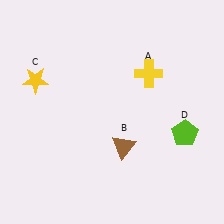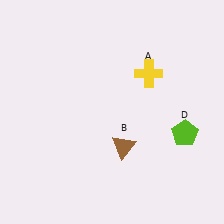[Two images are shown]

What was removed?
The yellow star (C) was removed in Image 2.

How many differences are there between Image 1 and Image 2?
There is 1 difference between the two images.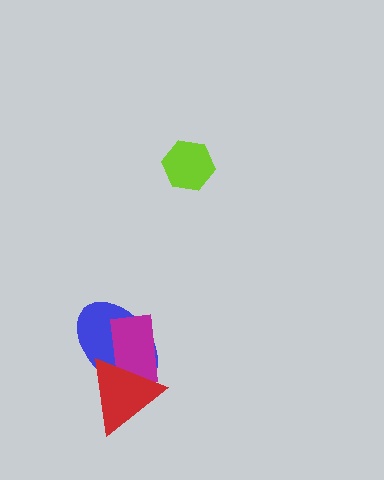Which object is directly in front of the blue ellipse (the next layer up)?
The magenta rectangle is directly in front of the blue ellipse.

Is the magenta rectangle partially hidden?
Yes, it is partially covered by another shape.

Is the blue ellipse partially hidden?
Yes, it is partially covered by another shape.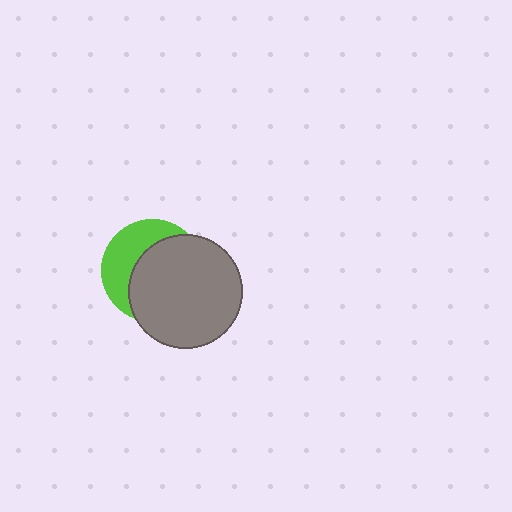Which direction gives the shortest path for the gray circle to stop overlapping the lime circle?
Moving toward the lower-right gives the shortest separation.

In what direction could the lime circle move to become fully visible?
The lime circle could move toward the upper-left. That would shift it out from behind the gray circle entirely.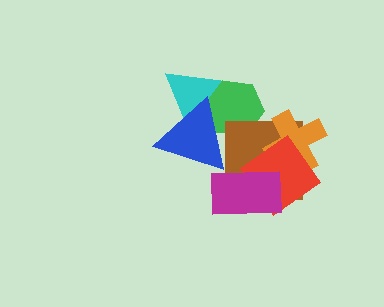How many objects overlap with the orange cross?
2 objects overlap with the orange cross.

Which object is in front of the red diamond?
The magenta rectangle is in front of the red diamond.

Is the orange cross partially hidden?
Yes, it is partially covered by another shape.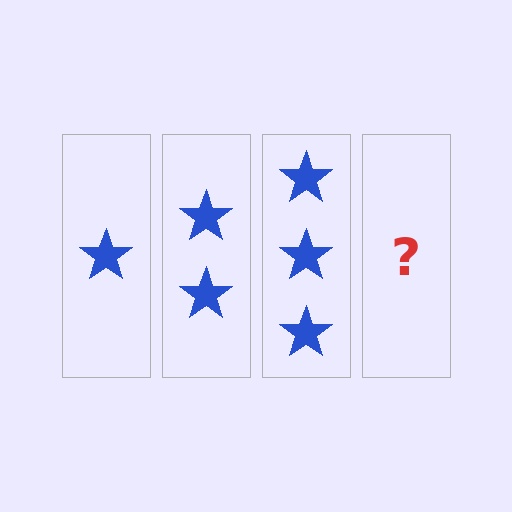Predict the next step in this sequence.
The next step is 4 stars.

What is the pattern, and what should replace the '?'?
The pattern is that each step adds one more star. The '?' should be 4 stars.